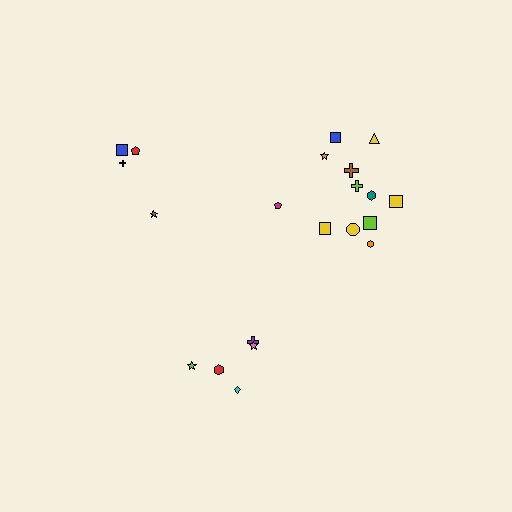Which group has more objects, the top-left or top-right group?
The top-right group.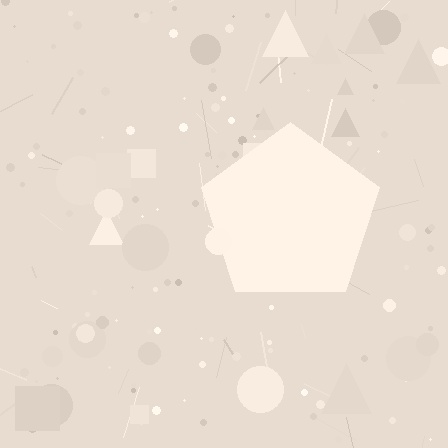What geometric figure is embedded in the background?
A pentagon is embedded in the background.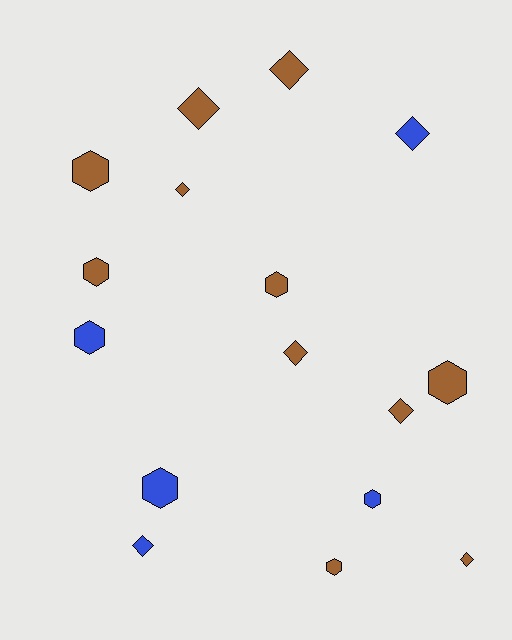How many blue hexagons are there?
There are 3 blue hexagons.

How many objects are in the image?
There are 16 objects.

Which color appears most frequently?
Brown, with 11 objects.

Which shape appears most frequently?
Diamond, with 8 objects.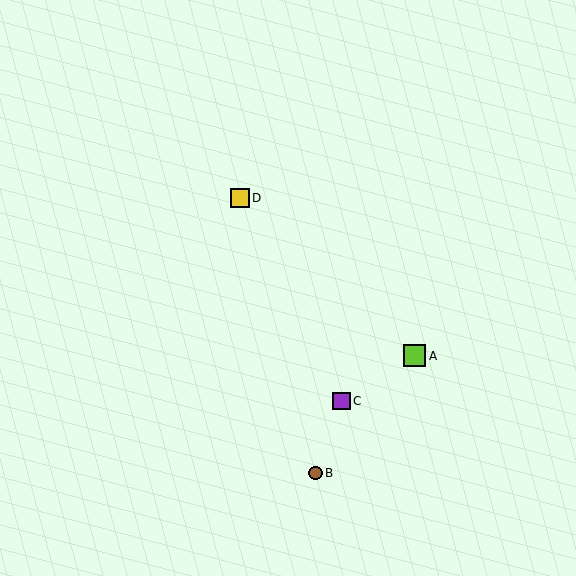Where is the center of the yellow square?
The center of the yellow square is at (240, 198).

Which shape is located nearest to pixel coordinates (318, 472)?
The brown circle (labeled B) at (316, 473) is nearest to that location.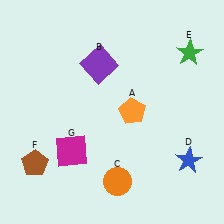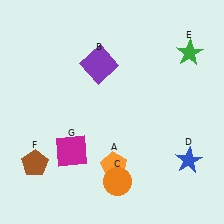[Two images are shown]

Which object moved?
The orange pentagon (A) moved down.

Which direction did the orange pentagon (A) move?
The orange pentagon (A) moved down.